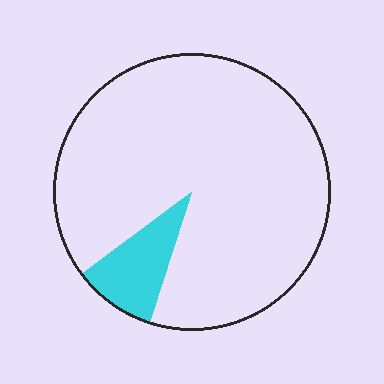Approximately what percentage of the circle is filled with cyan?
Approximately 10%.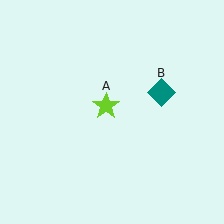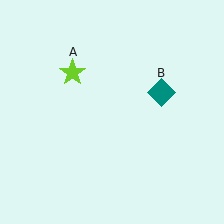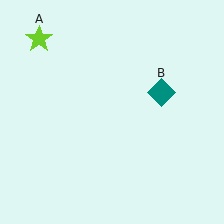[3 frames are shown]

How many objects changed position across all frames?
1 object changed position: lime star (object A).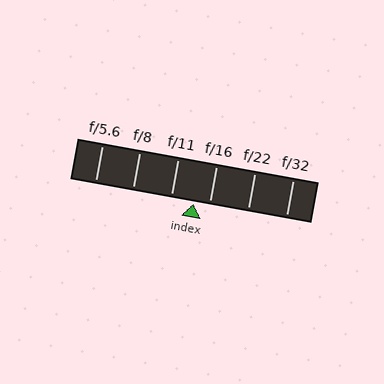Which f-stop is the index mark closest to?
The index mark is closest to f/16.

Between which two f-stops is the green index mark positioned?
The index mark is between f/11 and f/16.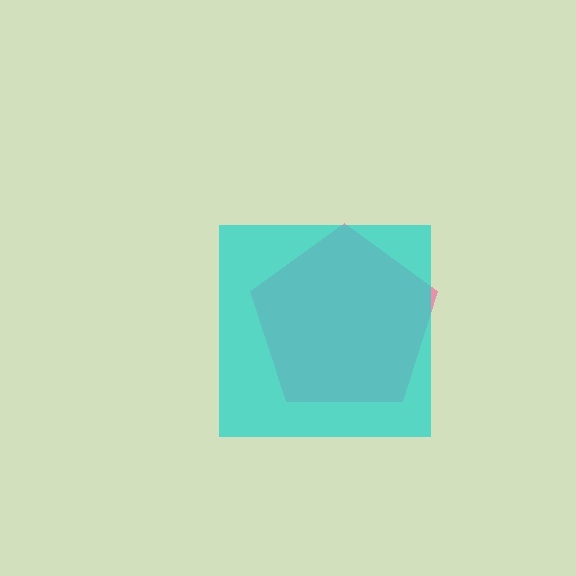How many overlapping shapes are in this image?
There are 2 overlapping shapes in the image.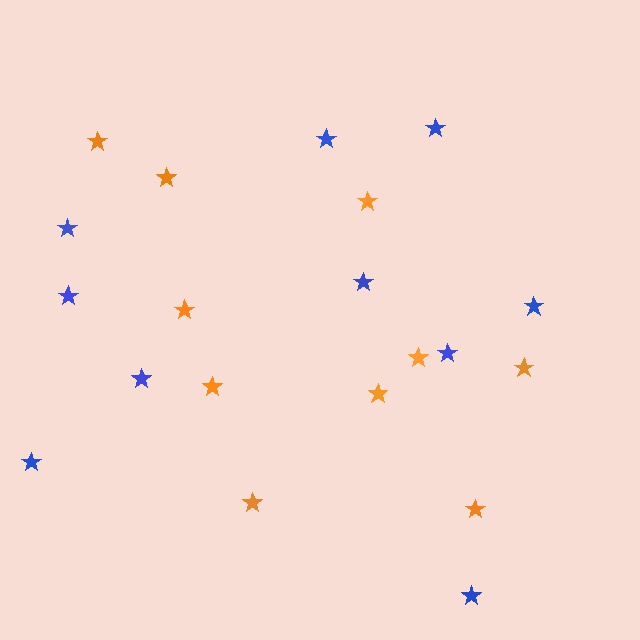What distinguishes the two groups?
There are 2 groups: one group of blue stars (10) and one group of orange stars (10).